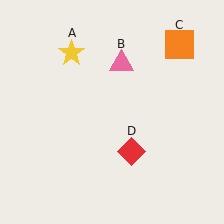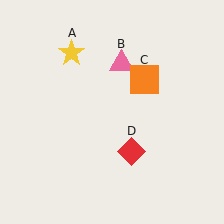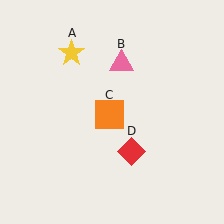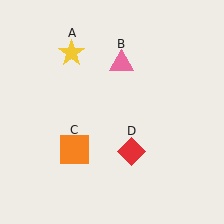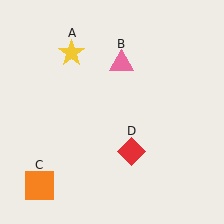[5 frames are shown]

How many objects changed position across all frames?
1 object changed position: orange square (object C).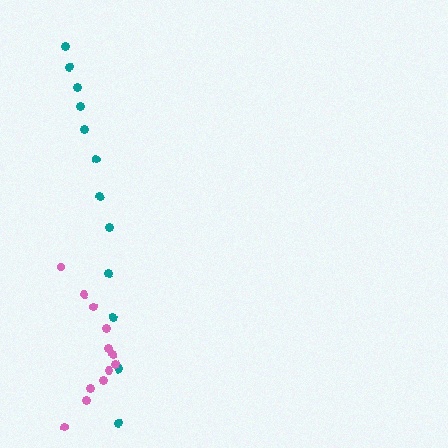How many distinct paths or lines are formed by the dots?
There are 2 distinct paths.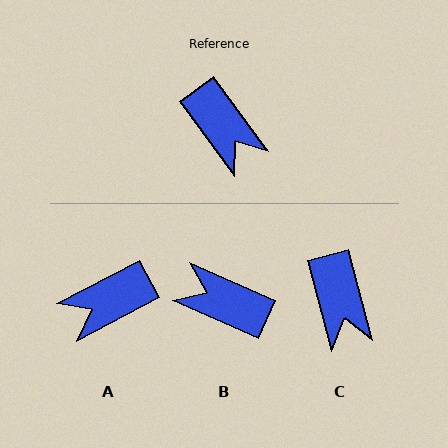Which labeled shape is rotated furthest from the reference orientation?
B, about 150 degrees away.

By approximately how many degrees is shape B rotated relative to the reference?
Approximately 150 degrees clockwise.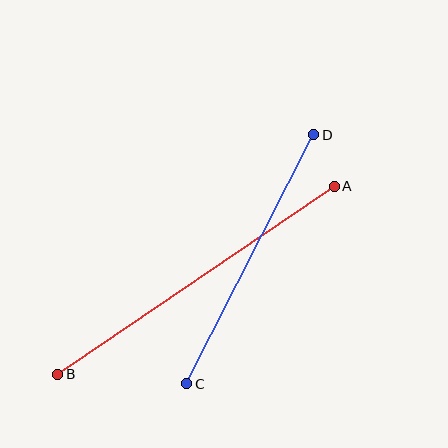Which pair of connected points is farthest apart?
Points A and B are farthest apart.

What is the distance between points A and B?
The distance is approximately 334 pixels.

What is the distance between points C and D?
The distance is approximately 279 pixels.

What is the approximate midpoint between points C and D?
The midpoint is at approximately (250, 259) pixels.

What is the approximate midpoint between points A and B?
The midpoint is at approximately (196, 280) pixels.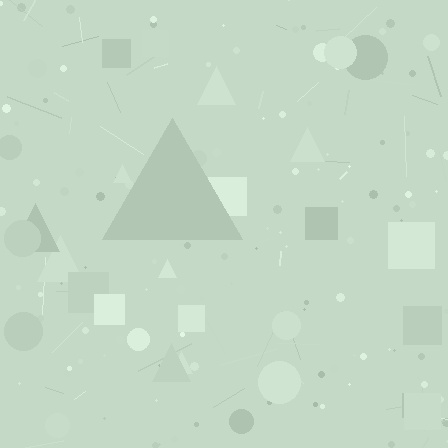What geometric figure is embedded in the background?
A triangle is embedded in the background.